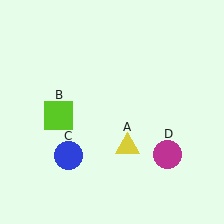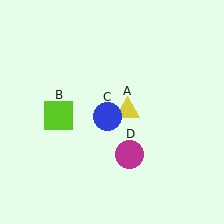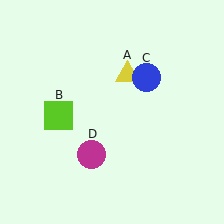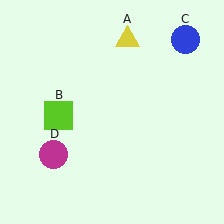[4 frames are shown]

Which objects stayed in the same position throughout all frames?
Lime square (object B) remained stationary.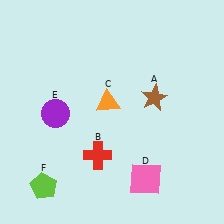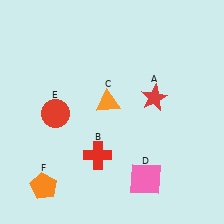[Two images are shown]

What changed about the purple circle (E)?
In Image 1, E is purple. In Image 2, it changed to red.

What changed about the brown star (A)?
In Image 1, A is brown. In Image 2, it changed to red.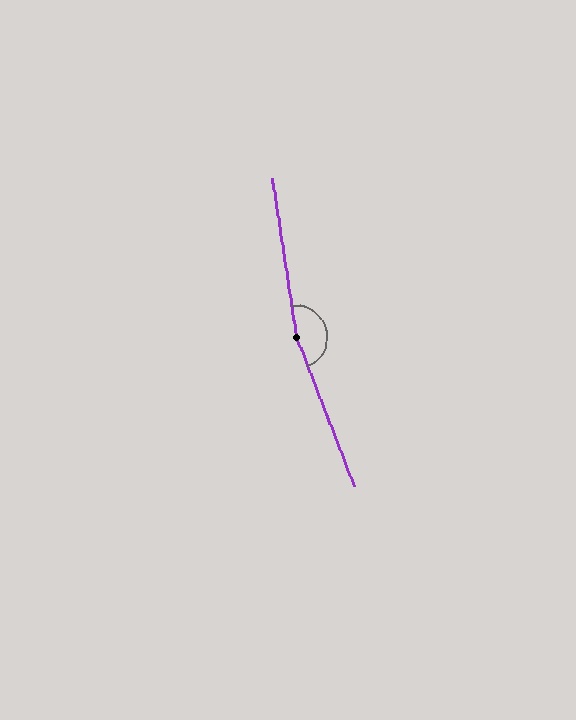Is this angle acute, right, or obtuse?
It is obtuse.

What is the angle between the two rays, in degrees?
Approximately 167 degrees.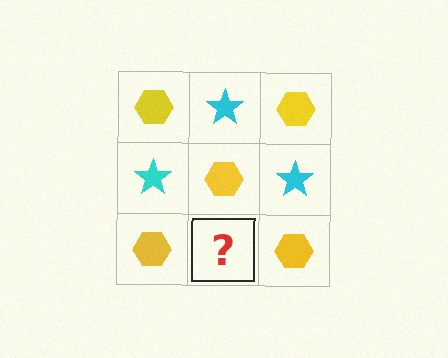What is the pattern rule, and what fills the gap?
The rule is that it alternates yellow hexagon and cyan star in a checkerboard pattern. The gap should be filled with a cyan star.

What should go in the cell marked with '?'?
The missing cell should contain a cyan star.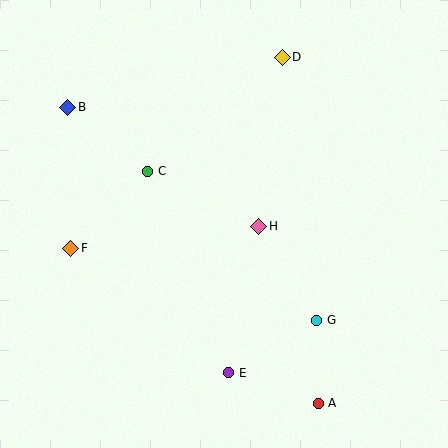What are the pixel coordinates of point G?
Point G is at (317, 320).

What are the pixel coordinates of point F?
Point F is at (71, 248).